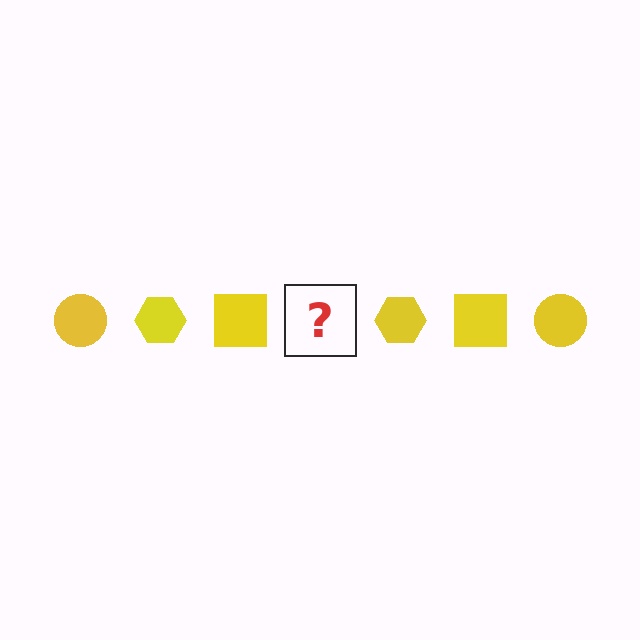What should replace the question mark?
The question mark should be replaced with a yellow circle.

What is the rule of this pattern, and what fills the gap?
The rule is that the pattern cycles through circle, hexagon, square shapes in yellow. The gap should be filled with a yellow circle.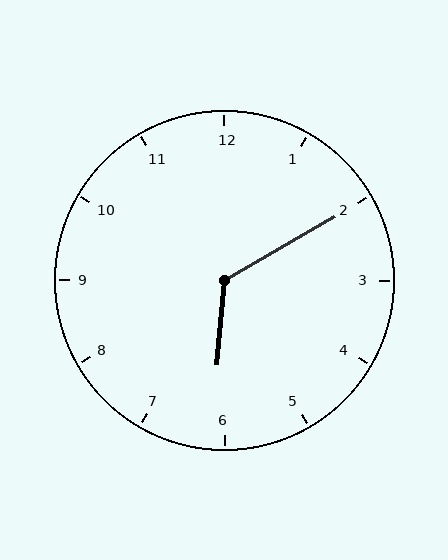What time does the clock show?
6:10.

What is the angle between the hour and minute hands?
Approximately 125 degrees.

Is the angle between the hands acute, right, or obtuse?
It is obtuse.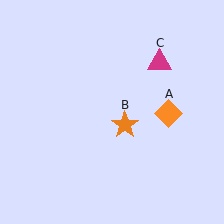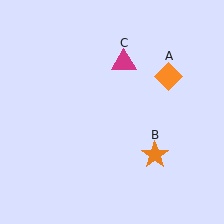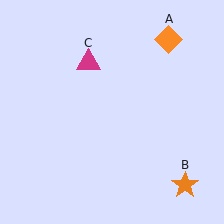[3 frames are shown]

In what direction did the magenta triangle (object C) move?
The magenta triangle (object C) moved left.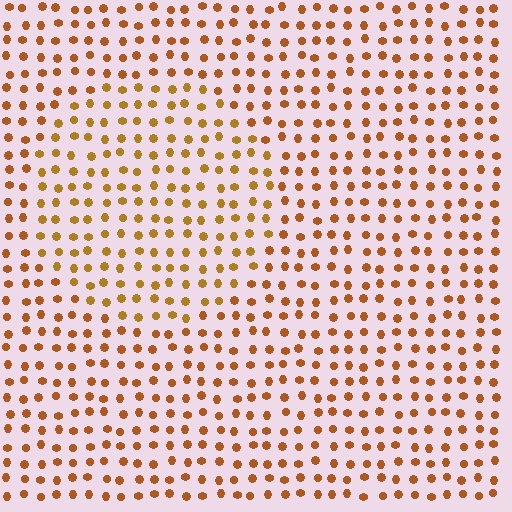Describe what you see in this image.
The image is filled with small brown elements in a uniform arrangement. A circle-shaped region is visible where the elements are tinted to a slightly different hue, forming a subtle color boundary.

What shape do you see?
I see a circle.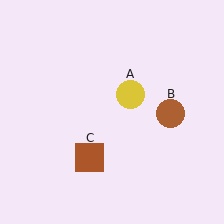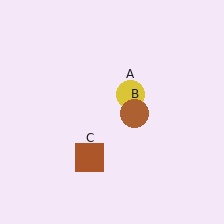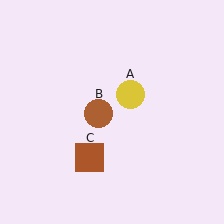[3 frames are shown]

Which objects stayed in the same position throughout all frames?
Yellow circle (object A) and brown square (object C) remained stationary.